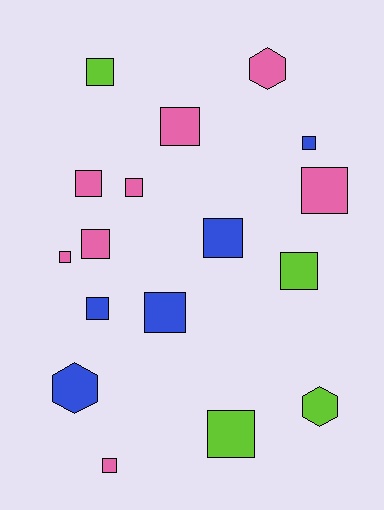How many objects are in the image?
There are 17 objects.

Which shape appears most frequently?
Square, with 14 objects.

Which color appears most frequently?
Pink, with 8 objects.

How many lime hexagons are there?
There is 1 lime hexagon.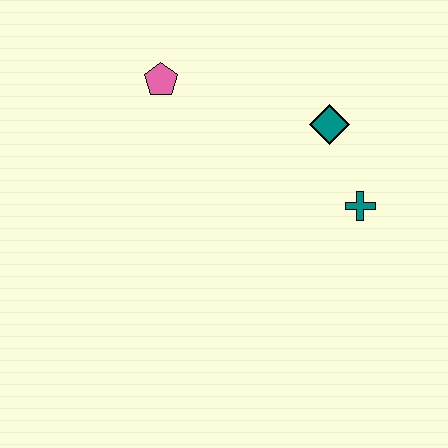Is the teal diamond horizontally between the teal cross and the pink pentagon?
Yes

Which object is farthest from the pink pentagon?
The teal cross is farthest from the pink pentagon.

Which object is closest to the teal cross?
The teal diamond is closest to the teal cross.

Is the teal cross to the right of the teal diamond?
Yes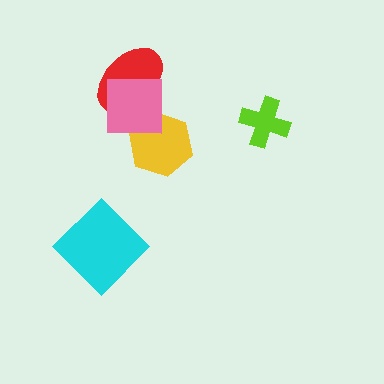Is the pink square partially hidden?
No, no other shape covers it.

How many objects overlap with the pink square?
2 objects overlap with the pink square.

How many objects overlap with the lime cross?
0 objects overlap with the lime cross.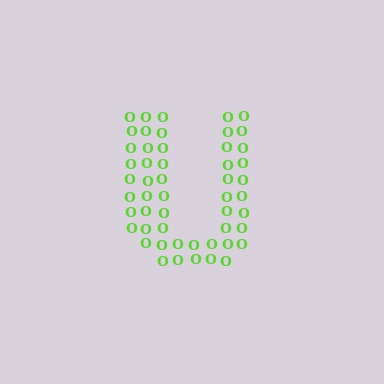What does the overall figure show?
The overall figure shows the letter U.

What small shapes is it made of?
It is made of small letter O's.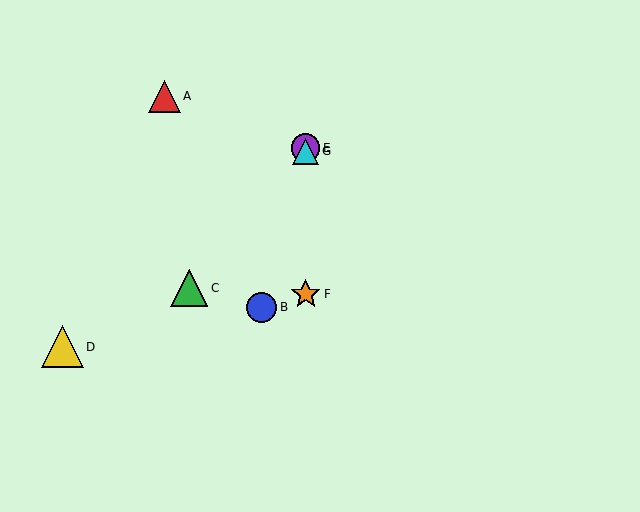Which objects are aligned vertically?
Objects E, F, G are aligned vertically.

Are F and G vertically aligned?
Yes, both are at x≈306.